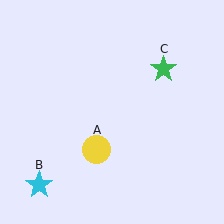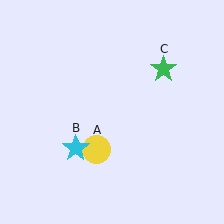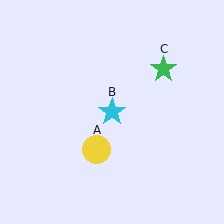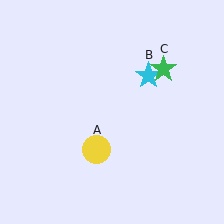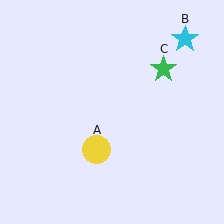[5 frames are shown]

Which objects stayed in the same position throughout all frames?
Yellow circle (object A) and green star (object C) remained stationary.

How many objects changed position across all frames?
1 object changed position: cyan star (object B).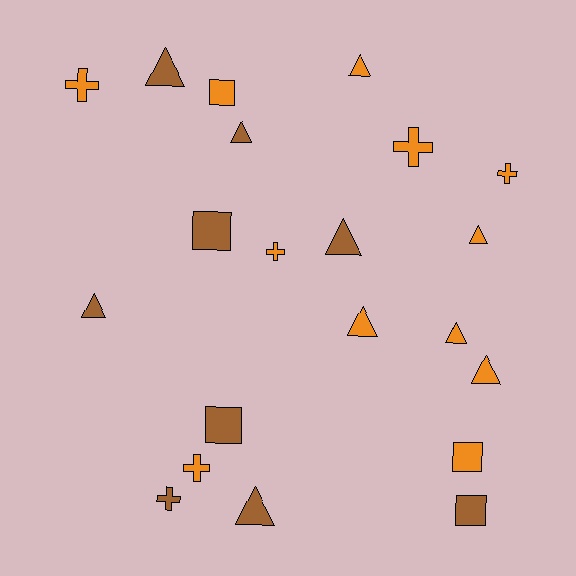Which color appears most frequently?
Orange, with 12 objects.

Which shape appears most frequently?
Triangle, with 10 objects.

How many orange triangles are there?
There are 5 orange triangles.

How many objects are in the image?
There are 21 objects.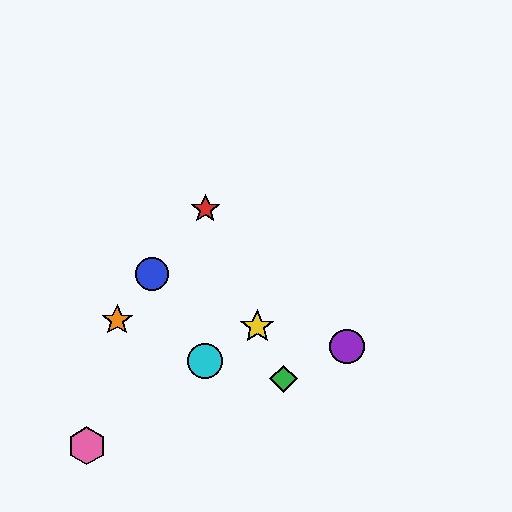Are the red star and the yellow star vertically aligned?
No, the red star is at x≈205 and the yellow star is at x≈257.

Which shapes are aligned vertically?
The red star, the cyan circle are aligned vertically.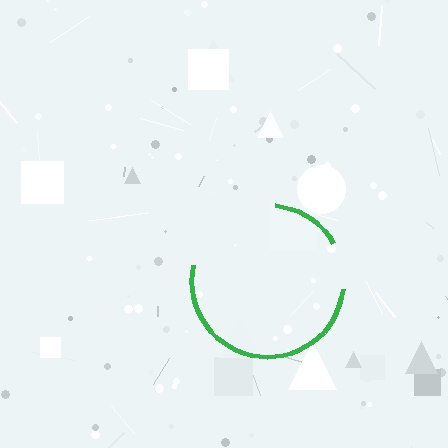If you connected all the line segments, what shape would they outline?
They would outline a circle.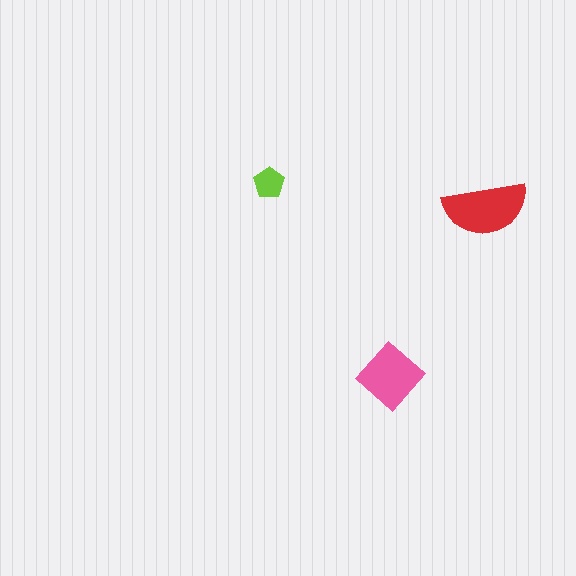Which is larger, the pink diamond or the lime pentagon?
The pink diamond.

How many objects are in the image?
There are 3 objects in the image.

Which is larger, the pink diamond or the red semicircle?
The red semicircle.